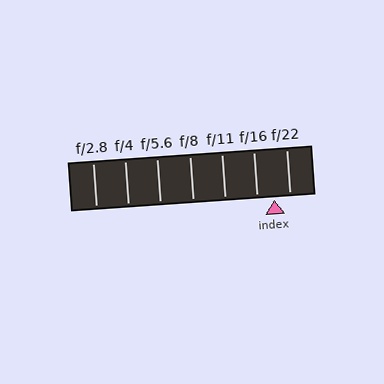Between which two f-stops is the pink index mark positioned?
The index mark is between f/16 and f/22.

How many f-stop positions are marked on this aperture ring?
There are 7 f-stop positions marked.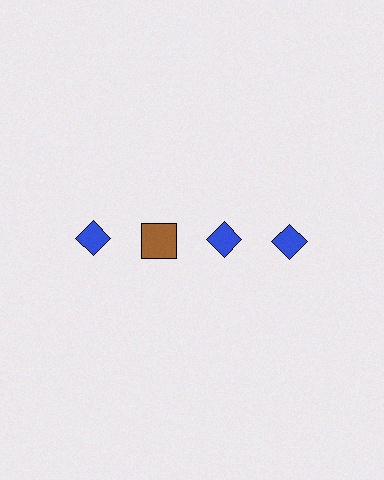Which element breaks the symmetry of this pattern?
The brown square in the top row, second from left column breaks the symmetry. All other shapes are blue diamonds.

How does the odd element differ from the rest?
It differs in both color (brown instead of blue) and shape (square instead of diamond).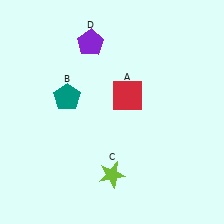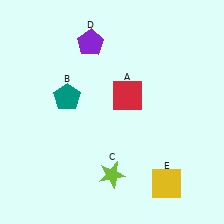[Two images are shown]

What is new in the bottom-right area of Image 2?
A yellow square (E) was added in the bottom-right area of Image 2.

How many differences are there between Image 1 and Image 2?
There is 1 difference between the two images.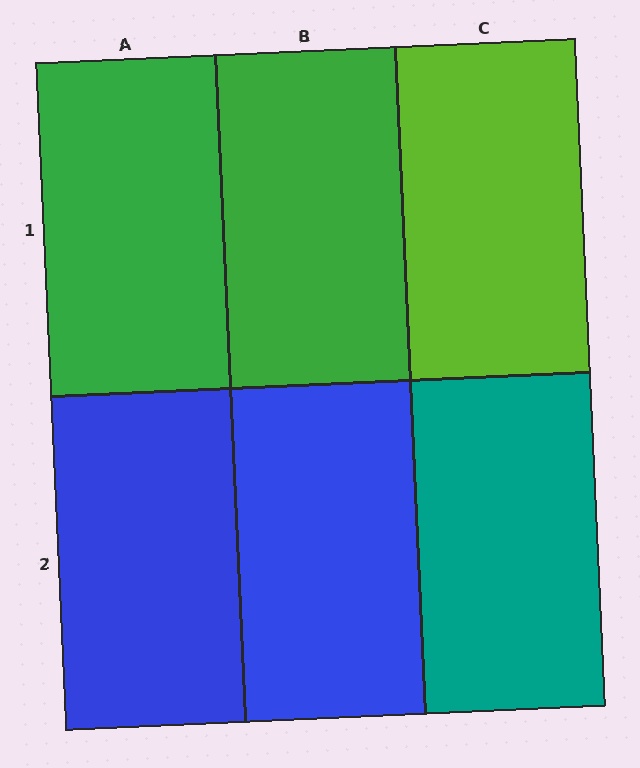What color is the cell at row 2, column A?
Blue.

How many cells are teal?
1 cell is teal.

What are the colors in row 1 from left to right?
Green, green, lime.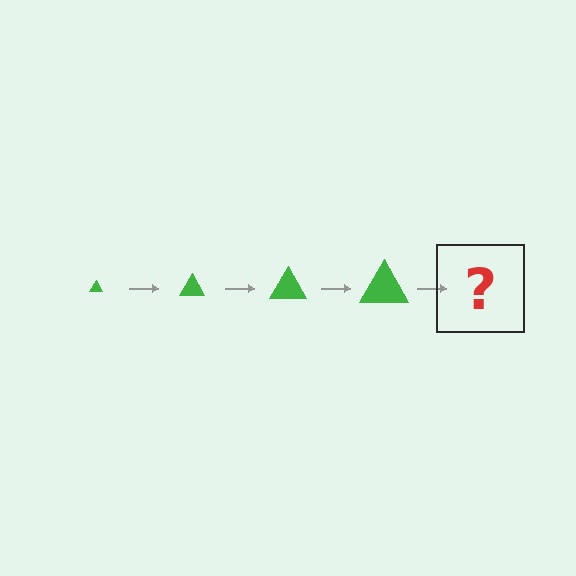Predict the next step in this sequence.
The next step is a green triangle, larger than the previous one.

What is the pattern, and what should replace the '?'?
The pattern is that the triangle gets progressively larger each step. The '?' should be a green triangle, larger than the previous one.